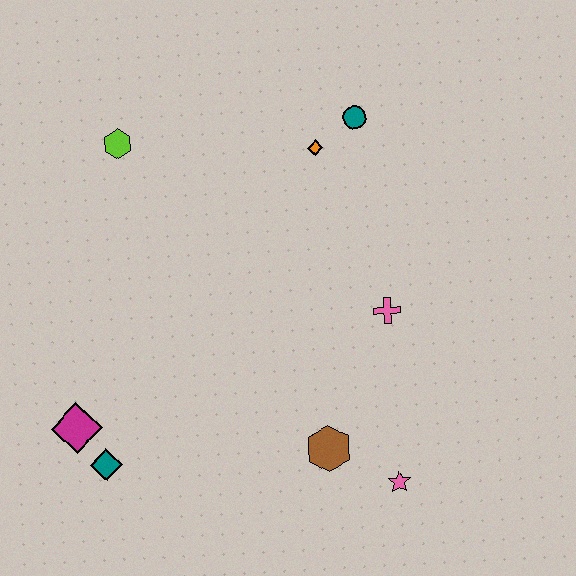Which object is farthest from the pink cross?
The magenta diamond is farthest from the pink cross.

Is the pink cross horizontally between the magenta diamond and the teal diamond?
No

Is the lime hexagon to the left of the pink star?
Yes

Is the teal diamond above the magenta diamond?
No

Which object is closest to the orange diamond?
The teal circle is closest to the orange diamond.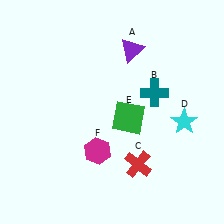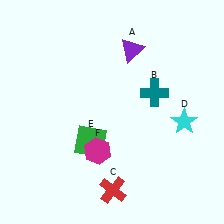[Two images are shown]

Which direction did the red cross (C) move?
The red cross (C) moved down.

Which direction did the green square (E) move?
The green square (E) moved left.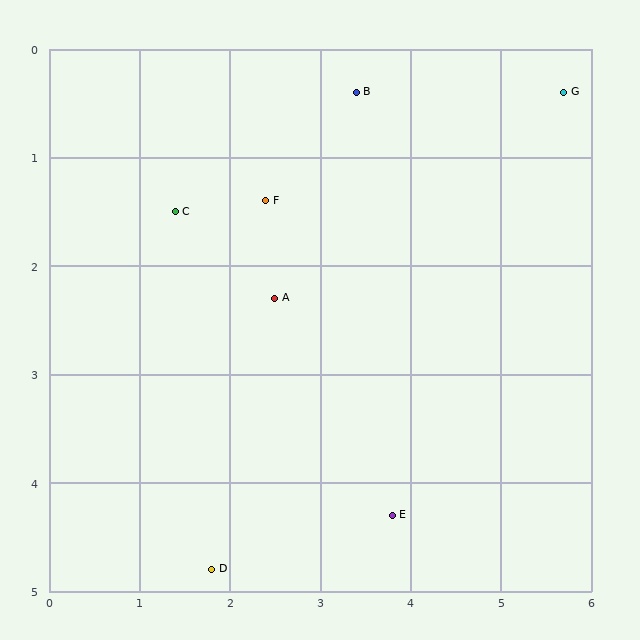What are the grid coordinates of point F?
Point F is at approximately (2.4, 1.4).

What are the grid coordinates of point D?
Point D is at approximately (1.8, 4.8).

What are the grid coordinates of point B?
Point B is at approximately (3.4, 0.4).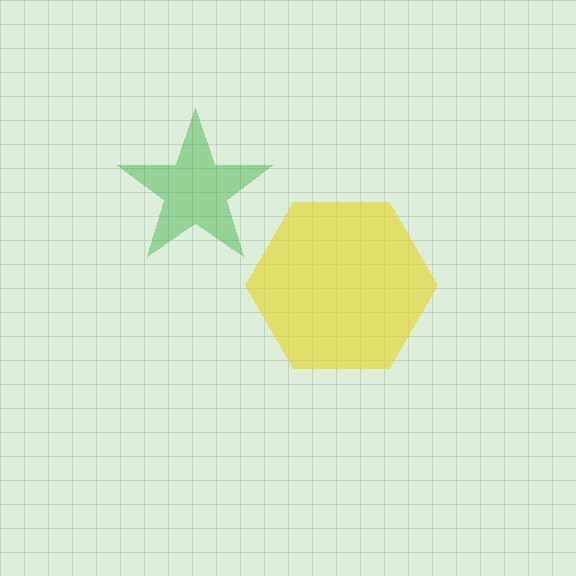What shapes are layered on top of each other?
The layered shapes are: a yellow hexagon, a green star.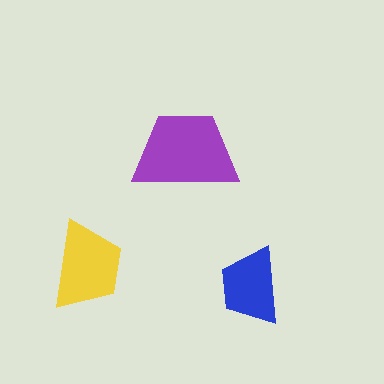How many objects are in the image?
There are 3 objects in the image.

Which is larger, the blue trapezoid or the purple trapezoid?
The purple one.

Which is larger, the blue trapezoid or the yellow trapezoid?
The yellow one.